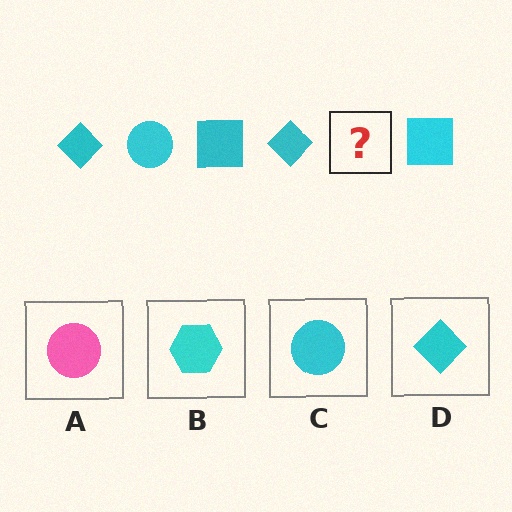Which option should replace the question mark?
Option C.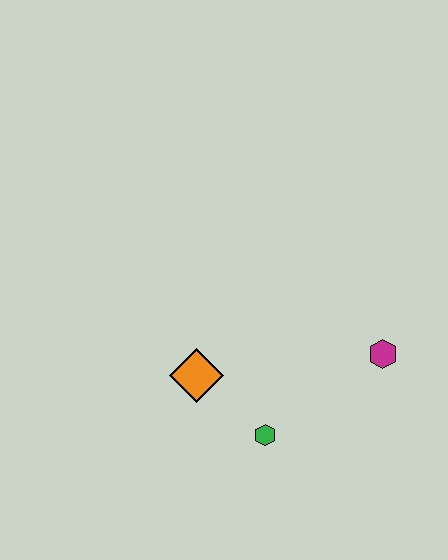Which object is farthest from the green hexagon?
The magenta hexagon is farthest from the green hexagon.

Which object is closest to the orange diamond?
The green hexagon is closest to the orange diamond.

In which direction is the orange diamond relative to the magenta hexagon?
The orange diamond is to the left of the magenta hexagon.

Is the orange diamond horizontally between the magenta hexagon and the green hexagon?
No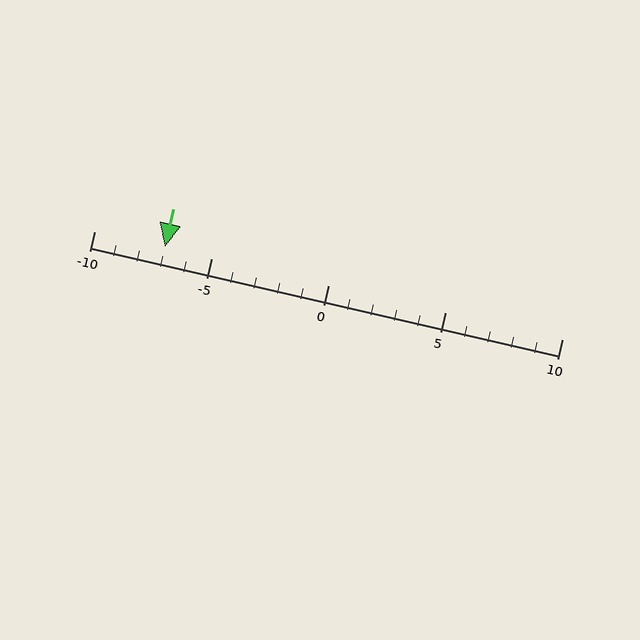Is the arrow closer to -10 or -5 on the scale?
The arrow is closer to -5.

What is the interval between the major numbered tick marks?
The major tick marks are spaced 5 units apart.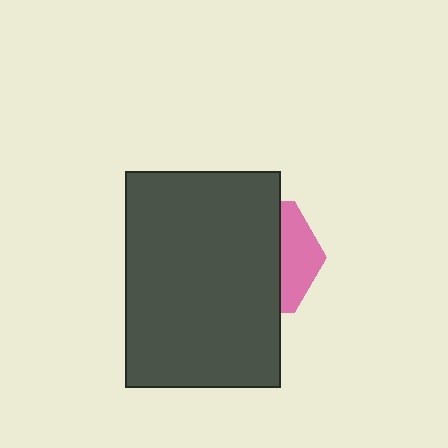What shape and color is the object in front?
The object in front is a dark gray rectangle.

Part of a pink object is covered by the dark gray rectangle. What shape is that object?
It is a hexagon.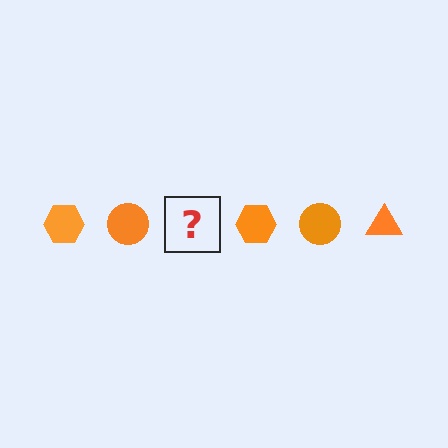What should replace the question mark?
The question mark should be replaced with an orange triangle.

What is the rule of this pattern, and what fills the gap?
The rule is that the pattern cycles through hexagon, circle, triangle shapes in orange. The gap should be filled with an orange triangle.